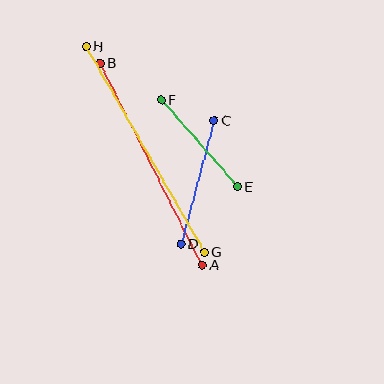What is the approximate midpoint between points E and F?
The midpoint is at approximately (200, 143) pixels.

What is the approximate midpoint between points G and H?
The midpoint is at approximately (145, 149) pixels.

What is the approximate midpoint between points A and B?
The midpoint is at approximately (151, 164) pixels.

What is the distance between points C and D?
The distance is approximately 128 pixels.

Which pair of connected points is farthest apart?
Points G and H are farthest apart.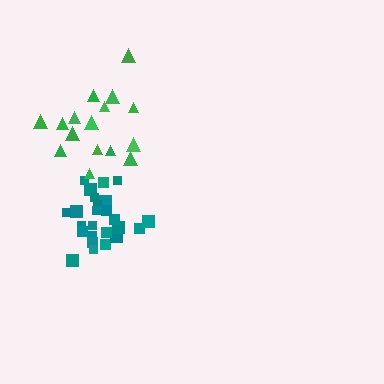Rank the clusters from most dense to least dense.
teal, green.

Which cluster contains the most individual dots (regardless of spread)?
Teal (29).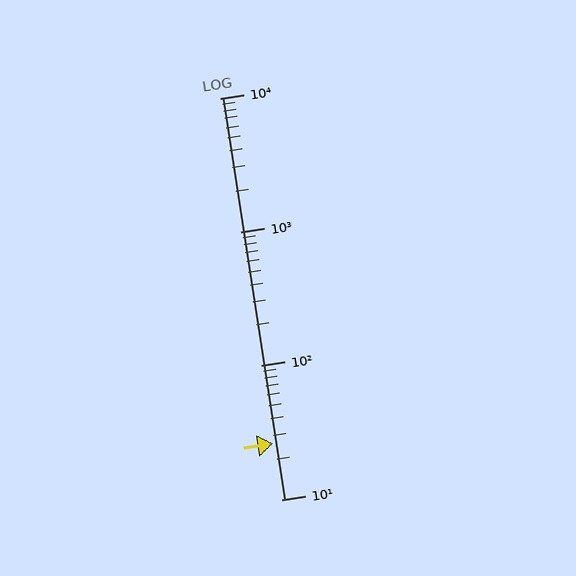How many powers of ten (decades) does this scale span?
The scale spans 3 decades, from 10 to 10000.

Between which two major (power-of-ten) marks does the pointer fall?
The pointer is between 10 and 100.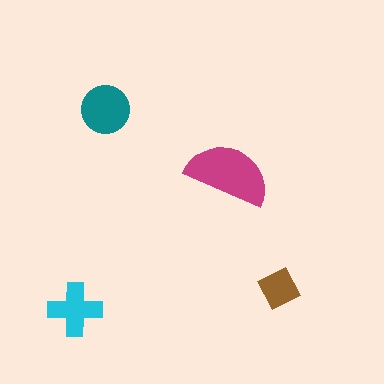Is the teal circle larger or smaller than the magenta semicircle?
Smaller.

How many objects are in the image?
There are 4 objects in the image.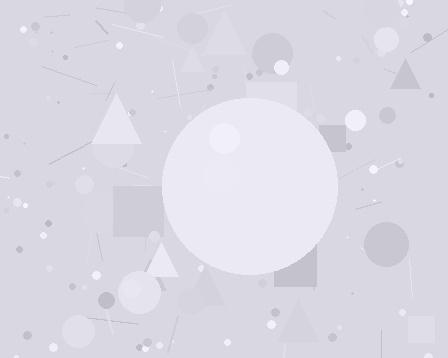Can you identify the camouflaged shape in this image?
The camouflaged shape is a circle.